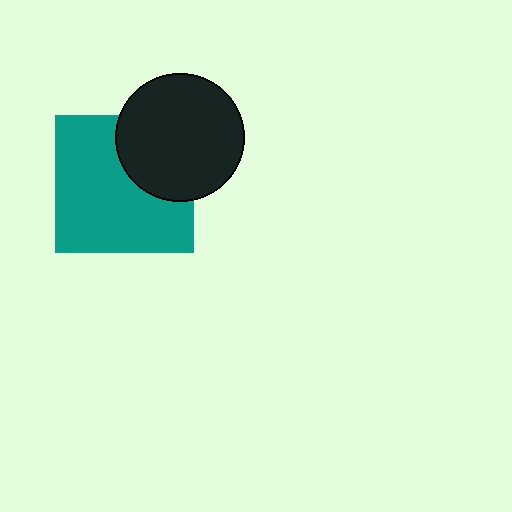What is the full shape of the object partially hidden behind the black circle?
The partially hidden object is a teal square.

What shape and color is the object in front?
The object in front is a black circle.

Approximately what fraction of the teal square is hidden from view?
Roughly 31% of the teal square is hidden behind the black circle.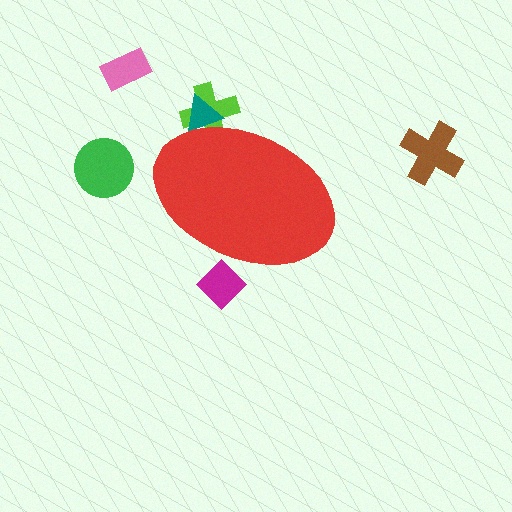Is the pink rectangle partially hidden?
No, the pink rectangle is fully visible.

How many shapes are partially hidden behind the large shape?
3 shapes are partially hidden.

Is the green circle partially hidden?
No, the green circle is fully visible.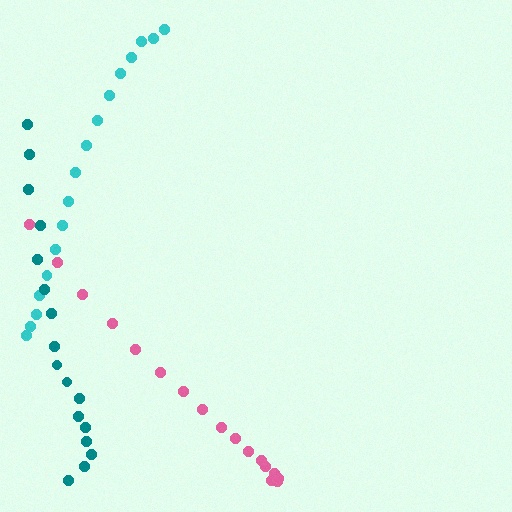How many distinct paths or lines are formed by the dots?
There are 3 distinct paths.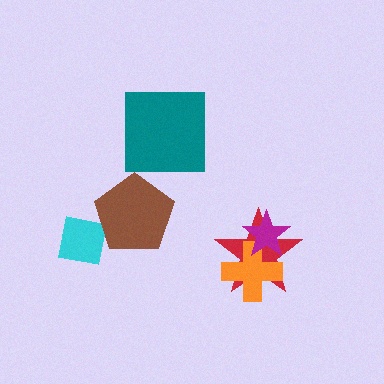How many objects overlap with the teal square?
0 objects overlap with the teal square.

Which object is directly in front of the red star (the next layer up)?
The orange cross is directly in front of the red star.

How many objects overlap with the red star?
2 objects overlap with the red star.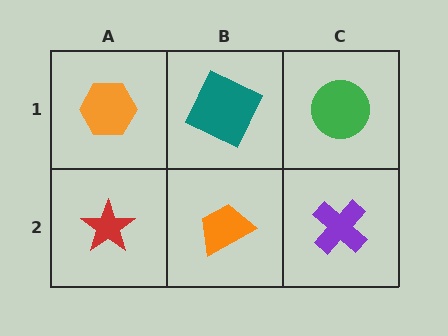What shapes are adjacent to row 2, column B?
A teal square (row 1, column B), a red star (row 2, column A), a purple cross (row 2, column C).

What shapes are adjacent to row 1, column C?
A purple cross (row 2, column C), a teal square (row 1, column B).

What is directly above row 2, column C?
A green circle.